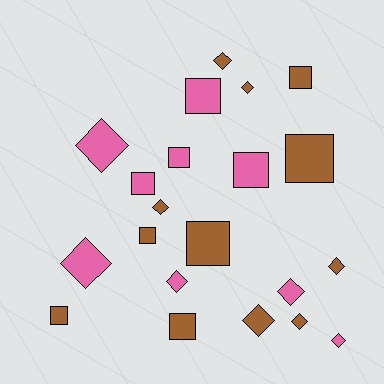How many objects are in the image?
There are 21 objects.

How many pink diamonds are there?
There are 5 pink diamonds.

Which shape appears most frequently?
Diamond, with 11 objects.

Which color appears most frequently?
Brown, with 12 objects.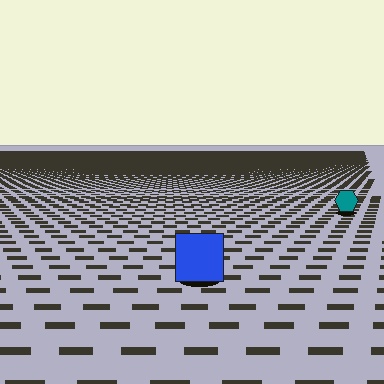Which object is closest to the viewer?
The blue square is closest. The texture marks near it are larger and more spread out.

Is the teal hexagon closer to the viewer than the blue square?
No. The blue square is closer — you can tell from the texture gradient: the ground texture is coarser near it.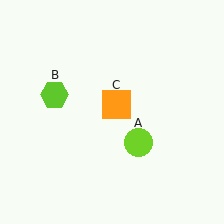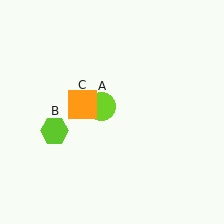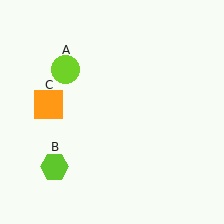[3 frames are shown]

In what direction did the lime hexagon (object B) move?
The lime hexagon (object B) moved down.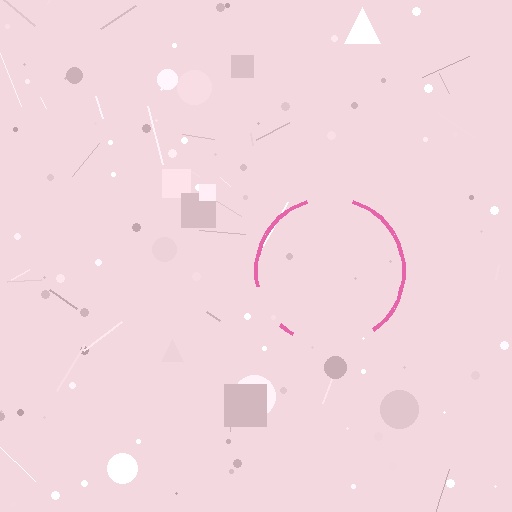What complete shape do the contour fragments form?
The contour fragments form a circle.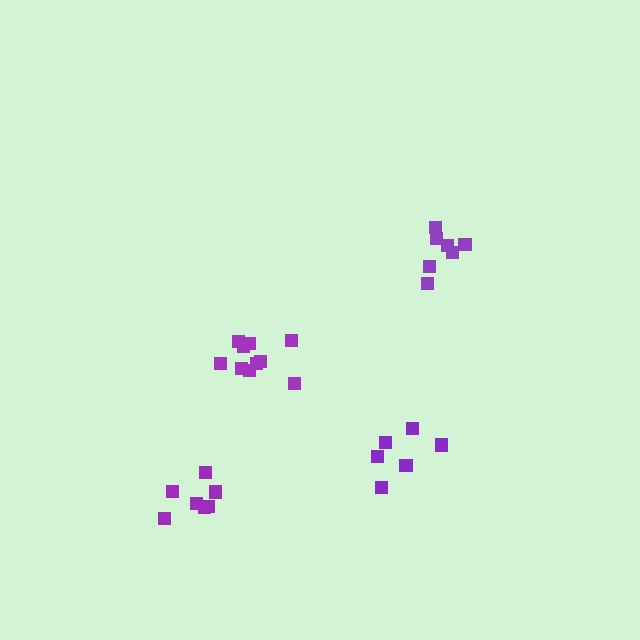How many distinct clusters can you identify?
There are 4 distinct clusters.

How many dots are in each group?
Group 1: 7 dots, Group 2: 6 dots, Group 3: 7 dots, Group 4: 10 dots (30 total).